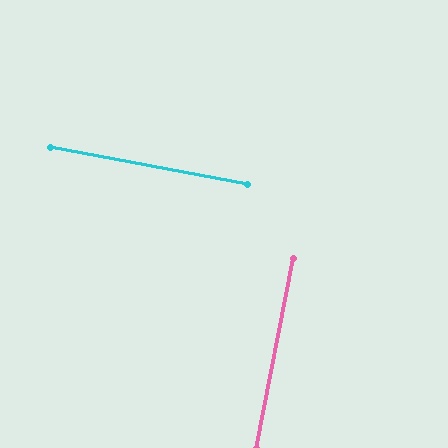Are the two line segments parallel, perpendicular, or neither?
Perpendicular — they meet at approximately 90°.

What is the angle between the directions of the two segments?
Approximately 90 degrees.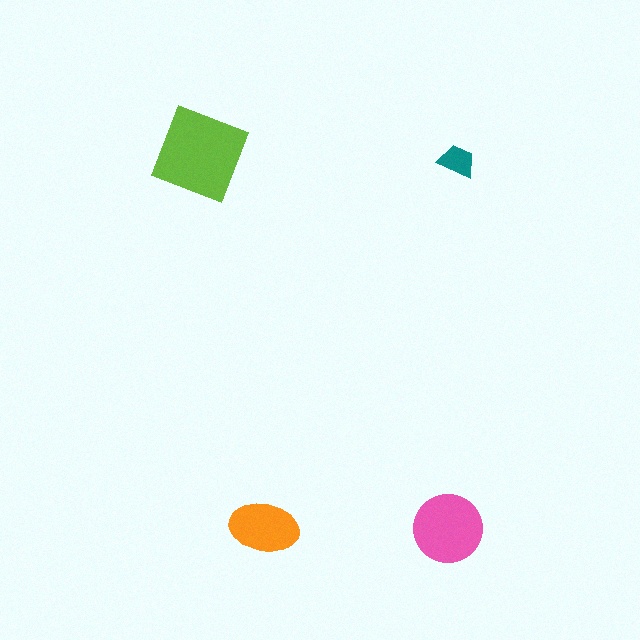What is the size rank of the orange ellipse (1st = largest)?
3rd.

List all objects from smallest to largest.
The teal trapezoid, the orange ellipse, the pink circle, the lime diamond.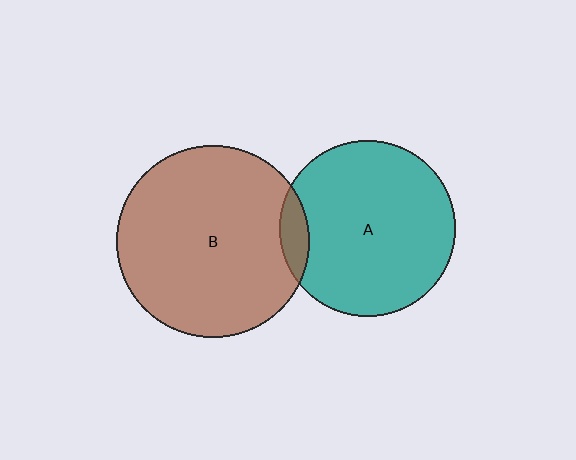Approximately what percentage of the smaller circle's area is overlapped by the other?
Approximately 10%.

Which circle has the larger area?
Circle B (brown).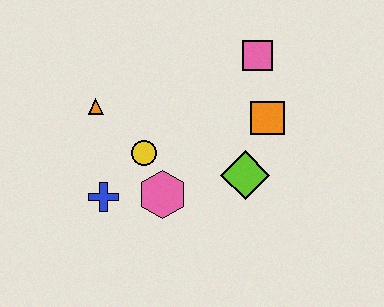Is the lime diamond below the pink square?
Yes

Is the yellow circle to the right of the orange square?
No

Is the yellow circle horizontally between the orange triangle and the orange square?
Yes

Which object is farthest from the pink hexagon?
The pink square is farthest from the pink hexagon.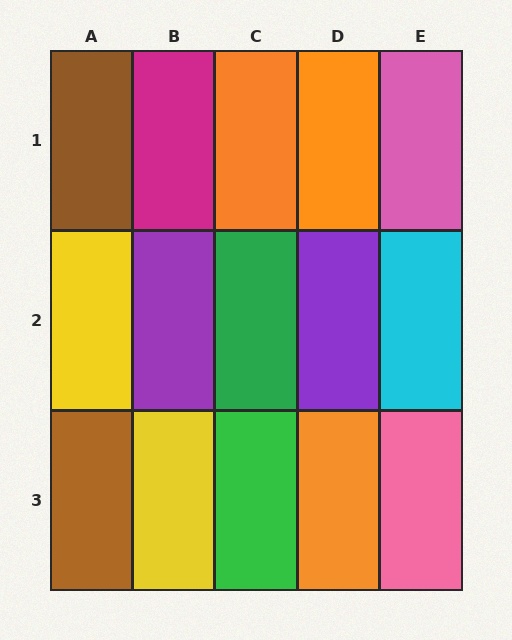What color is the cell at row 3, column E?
Pink.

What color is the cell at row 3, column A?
Brown.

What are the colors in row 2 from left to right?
Yellow, purple, green, purple, cyan.